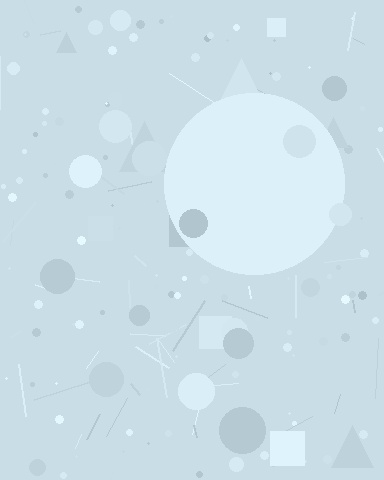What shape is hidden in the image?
A circle is hidden in the image.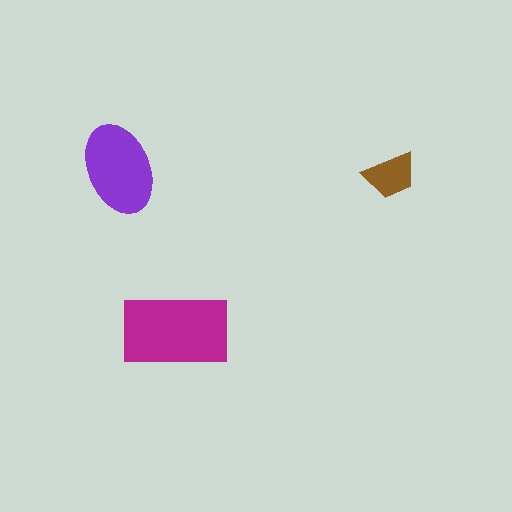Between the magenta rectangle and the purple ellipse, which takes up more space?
The magenta rectangle.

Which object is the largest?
The magenta rectangle.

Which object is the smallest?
The brown trapezoid.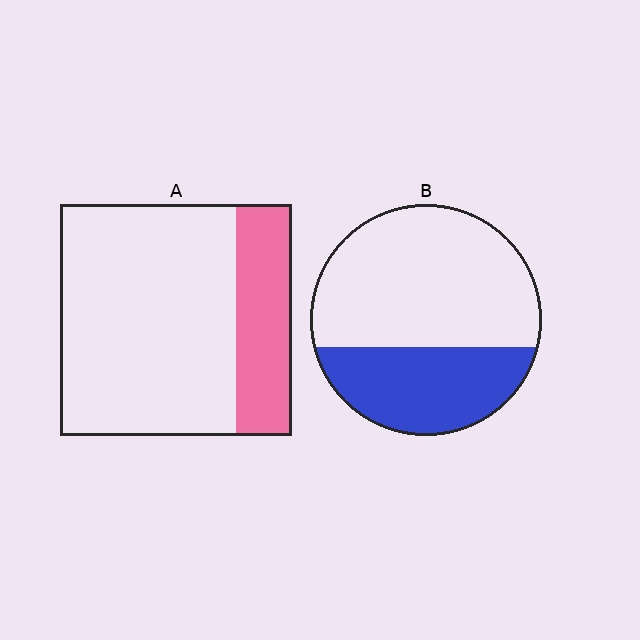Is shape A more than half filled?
No.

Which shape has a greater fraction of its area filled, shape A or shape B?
Shape B.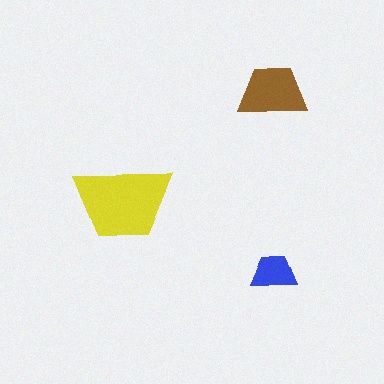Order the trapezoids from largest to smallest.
the yellow one, the brown one, the blue one.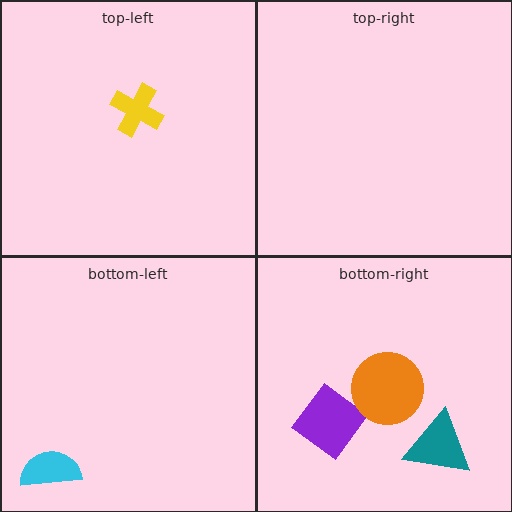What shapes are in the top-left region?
The yellow cross.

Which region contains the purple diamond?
The bottom-right region.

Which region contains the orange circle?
The bottom-right region.